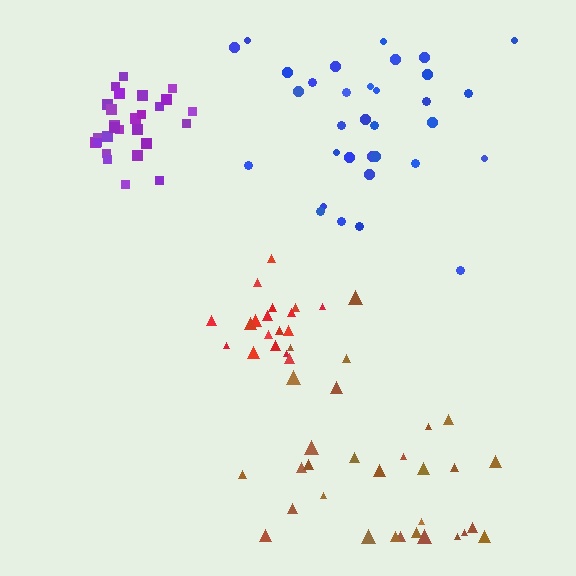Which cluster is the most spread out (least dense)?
Brown.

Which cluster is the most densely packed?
Purple.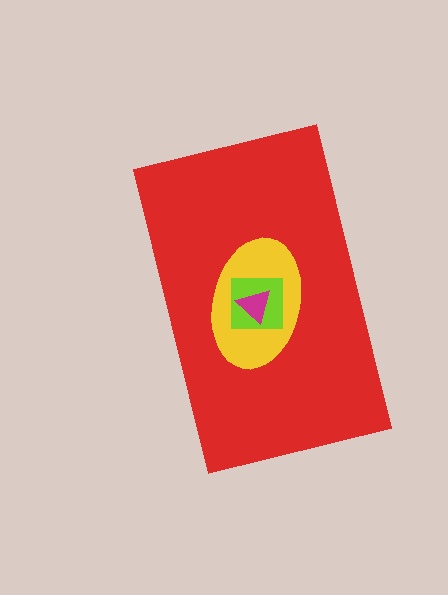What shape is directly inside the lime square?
The magenta triangle.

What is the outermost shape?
The red rectangle.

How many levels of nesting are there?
4.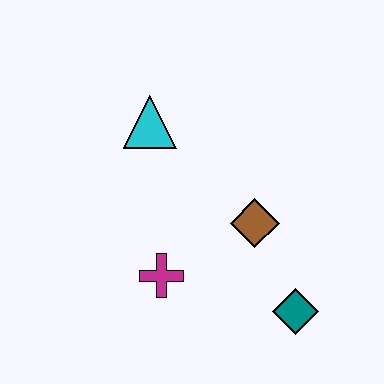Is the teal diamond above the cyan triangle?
No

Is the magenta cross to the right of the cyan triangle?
Yes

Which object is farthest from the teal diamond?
The cyan triangle is farthest from the teal diamond.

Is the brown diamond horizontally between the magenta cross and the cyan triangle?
No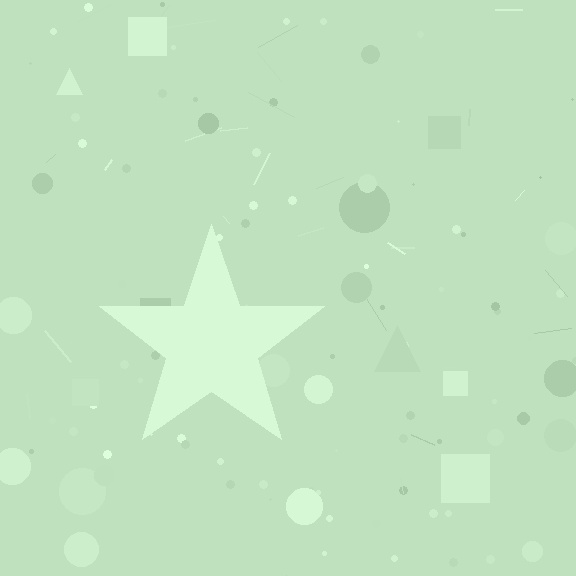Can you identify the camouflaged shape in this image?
The camouflaged shape is a star.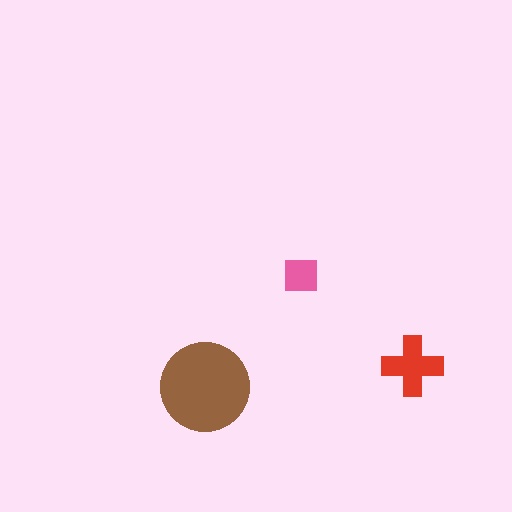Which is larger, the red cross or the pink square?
The red cross.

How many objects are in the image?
There are 3 objects in the image.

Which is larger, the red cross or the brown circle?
The brown circle.